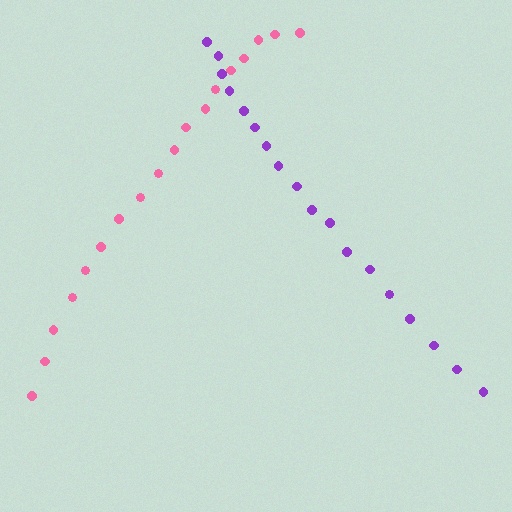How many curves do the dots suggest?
There are 2 distinct paths.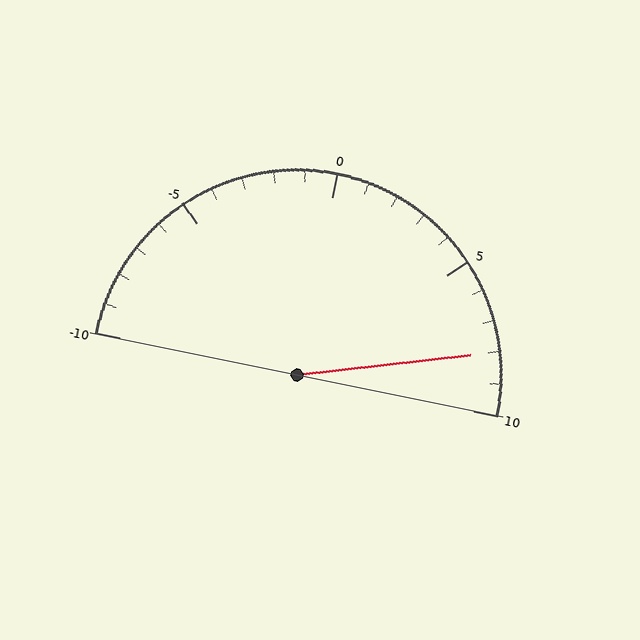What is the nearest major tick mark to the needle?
The nearest major tick mark is 10.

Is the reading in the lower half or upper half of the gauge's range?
The reading is in the upper half of the range (-10 to 10).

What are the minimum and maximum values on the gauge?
The gauge ranges from -10 to 10.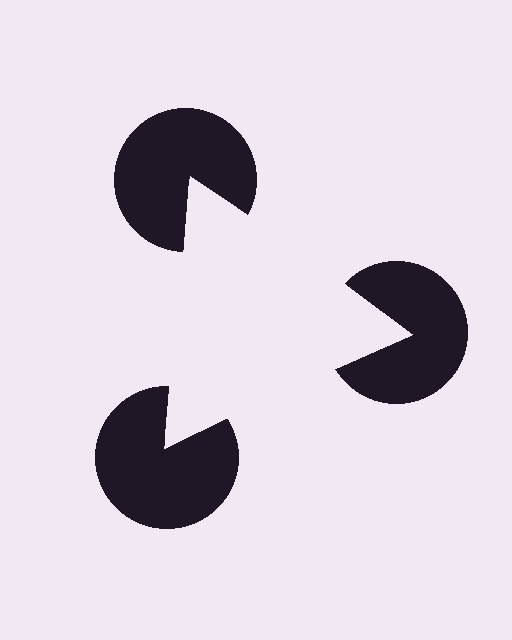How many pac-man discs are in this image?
There are 3 — one at each vertex of the illusory triangle.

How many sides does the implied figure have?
3 sides.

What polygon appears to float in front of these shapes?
An illusory triangle — its edges are inferred from the aligned wedge cuts in the pac-man discs, not physically drawn.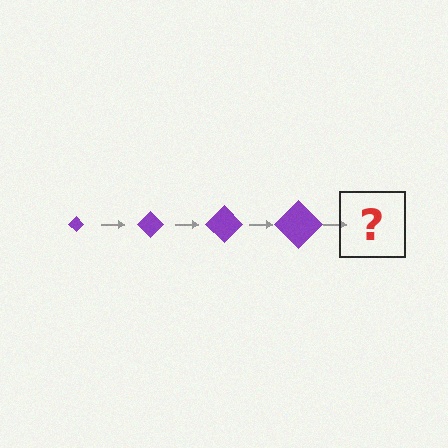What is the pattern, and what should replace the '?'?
The pattern is that the diamond gets progressively larger each step. The '?' should be a purple diamond, larger than the previous one.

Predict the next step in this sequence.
The next step is a purple diamond, larger than the previous one.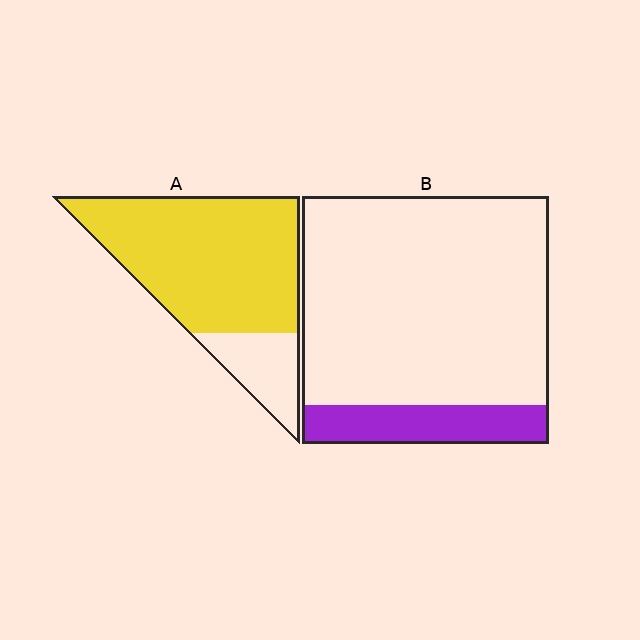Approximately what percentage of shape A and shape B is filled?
A is approximately 80% and B is approximately 15%.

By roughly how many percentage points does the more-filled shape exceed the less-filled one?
By roughly 65 percentage points (A over B).